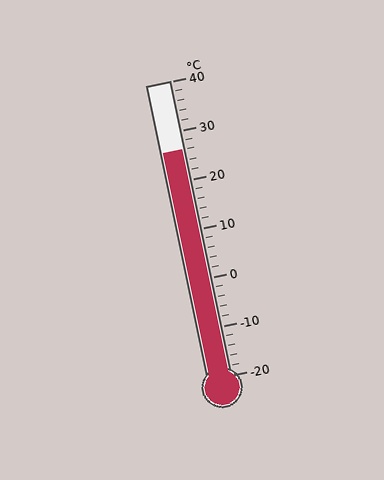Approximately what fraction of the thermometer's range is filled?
The thermometer is filled to approximately 75% of its range.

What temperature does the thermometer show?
The thermometer shows approximately 26°C.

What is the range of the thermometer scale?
The thermometer scale ranges from -20°C to 40°C.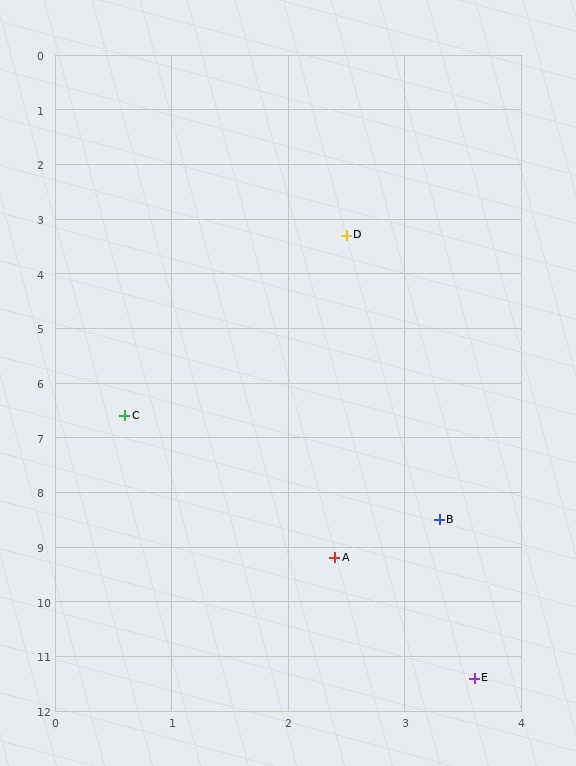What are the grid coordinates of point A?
Point A is at approximately (2.4, 9.2).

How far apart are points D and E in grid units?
Points D and E are about 8.2 grid units apart.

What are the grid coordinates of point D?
Point D is at approximately (2.5, 3.3).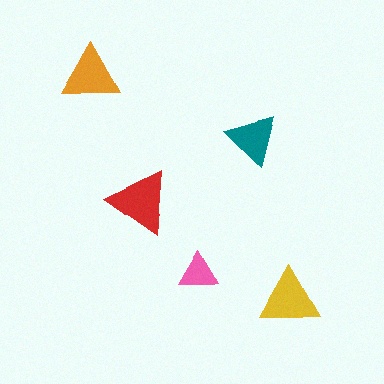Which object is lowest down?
The yellow triangle is bottommost.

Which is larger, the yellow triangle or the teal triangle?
The yellow one.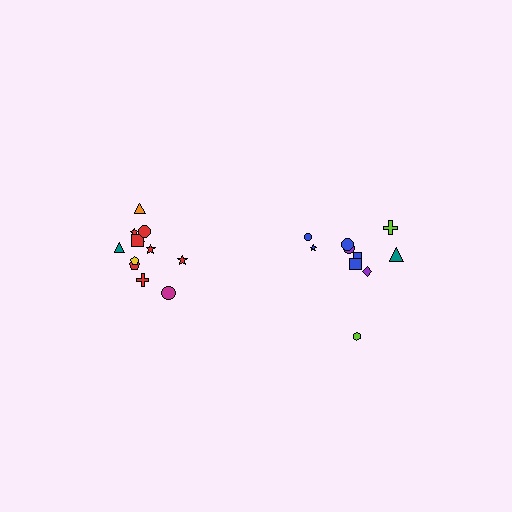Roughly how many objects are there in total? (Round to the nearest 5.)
Roughly 20 objects in total.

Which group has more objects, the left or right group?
The left group.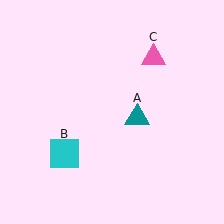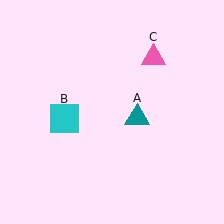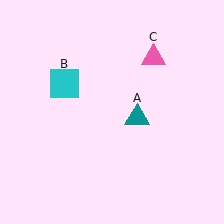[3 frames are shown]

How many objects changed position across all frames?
1 object changed position: cyan square (object B).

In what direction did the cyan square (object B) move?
The cyan square (object B) moved up.